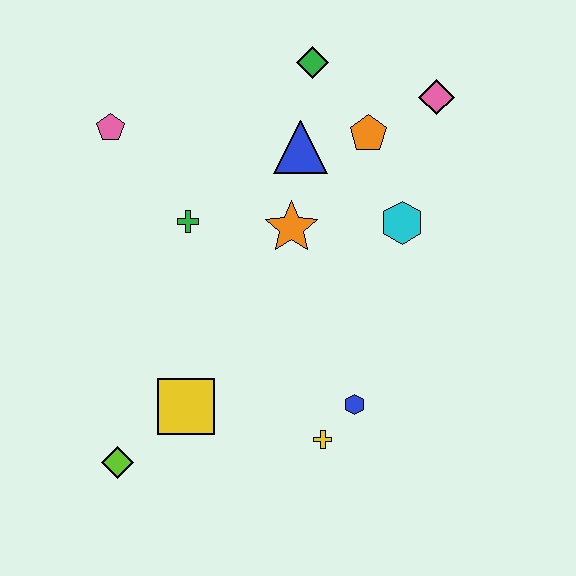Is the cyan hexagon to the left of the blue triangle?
No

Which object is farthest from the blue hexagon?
The pink pentagon is farthest from the blue hexagon.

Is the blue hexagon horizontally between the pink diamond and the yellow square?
Yes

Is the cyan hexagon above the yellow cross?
Yes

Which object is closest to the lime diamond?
The yellow square is closest to the lime diamond.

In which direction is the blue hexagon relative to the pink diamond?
The blue hexagon is below the pink diamond.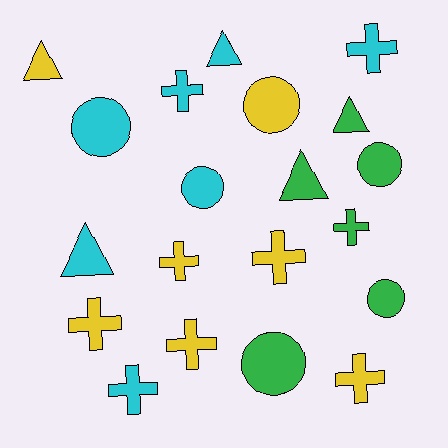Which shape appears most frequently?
Cross, with 9 objects.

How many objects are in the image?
There are 20 objects.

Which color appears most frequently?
Cyan, with 7 objects.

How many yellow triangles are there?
There is 1 yellow triangle.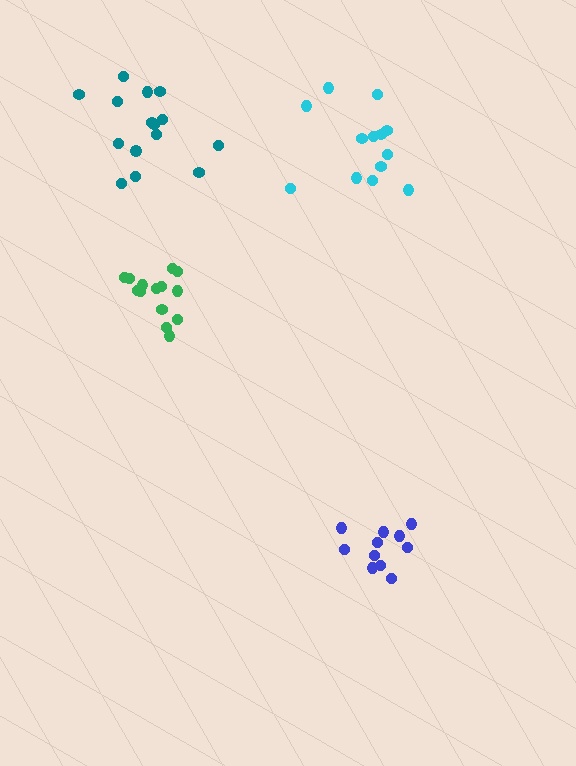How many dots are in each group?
Group 1: 13 dots, Group 2: 11 dots, Group 3: 14 dots, Group 4: 15 dots (53 total).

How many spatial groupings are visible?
There are 4 spatial groupings.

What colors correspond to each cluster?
The clusters are colored: cyan, blue, green, teal.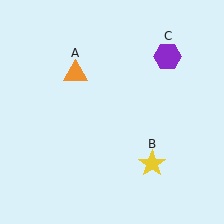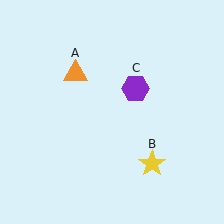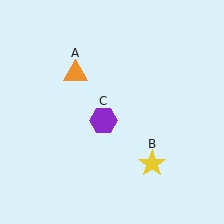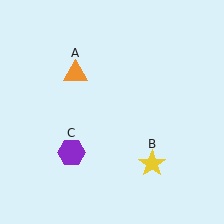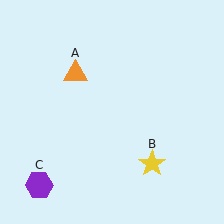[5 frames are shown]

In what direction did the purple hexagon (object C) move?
The purple hexagon (object C) moved down and to the left.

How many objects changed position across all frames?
1 object changed position: purple hexagon (object C).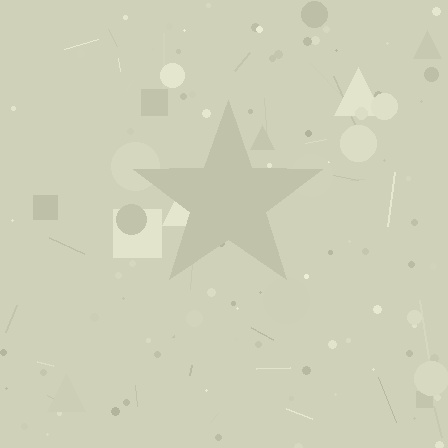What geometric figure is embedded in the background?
A star is embedded in the background.